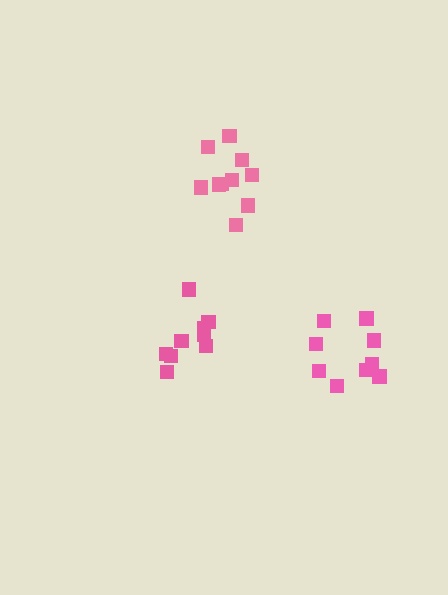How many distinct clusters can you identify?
There are 3 distinct clusters.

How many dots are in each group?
Group 1: 10 dots, Group 2: 9 dots, Group 3: 9 dots (28 total).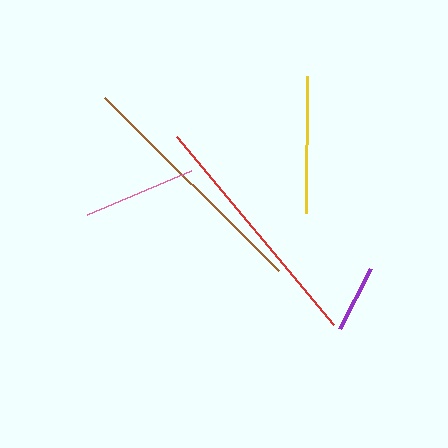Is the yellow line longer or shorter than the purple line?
The yellow line is longer than the purple line.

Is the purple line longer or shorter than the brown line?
The brown line is longer than the purple line.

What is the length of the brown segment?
The brown segment is approximately 245 pixels long.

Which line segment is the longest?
The brown line is the longest at approximately 245 pixels.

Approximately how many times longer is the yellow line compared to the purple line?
The yellow line is approximately 2.1 times the length of the purple line.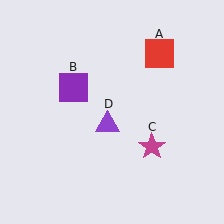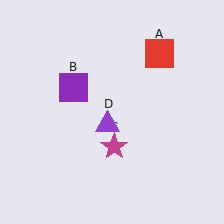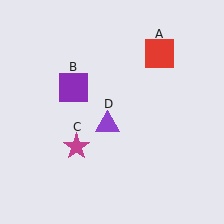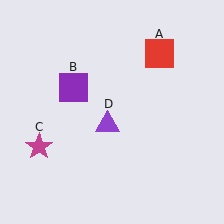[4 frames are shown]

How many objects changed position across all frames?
1 object changed position: magenta star (object C).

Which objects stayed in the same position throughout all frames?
Red square (object A) and purple square (object B) and purple triangle (object D) remained stationary.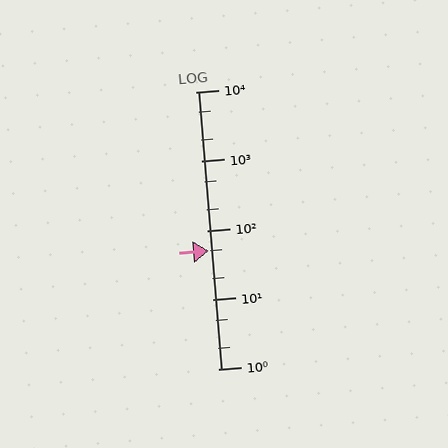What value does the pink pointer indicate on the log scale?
The pointer indicates approximately 51.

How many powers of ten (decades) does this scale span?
The scale spans 4 decades, from 1 to 10000.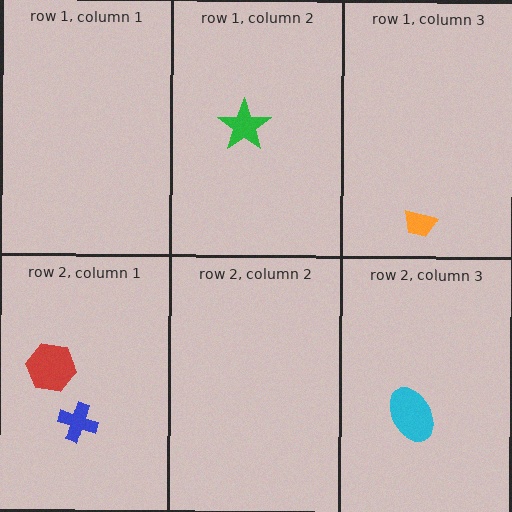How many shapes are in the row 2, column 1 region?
2.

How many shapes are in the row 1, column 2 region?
1.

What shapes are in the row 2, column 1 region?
The red hexagon, the blue cross.